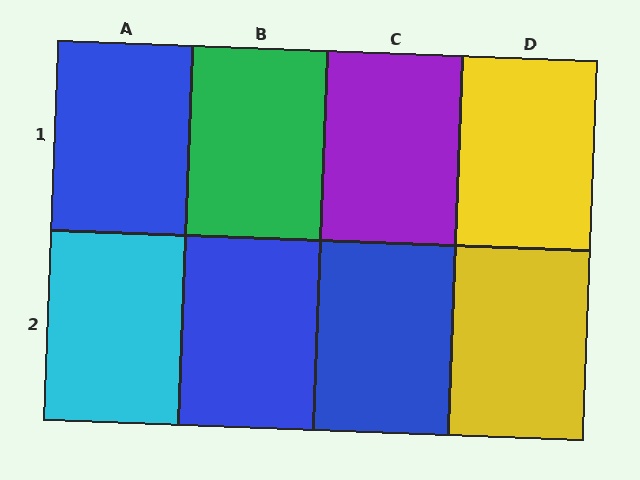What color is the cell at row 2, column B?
Blue.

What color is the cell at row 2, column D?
Yellow.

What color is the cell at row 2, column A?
Cyan.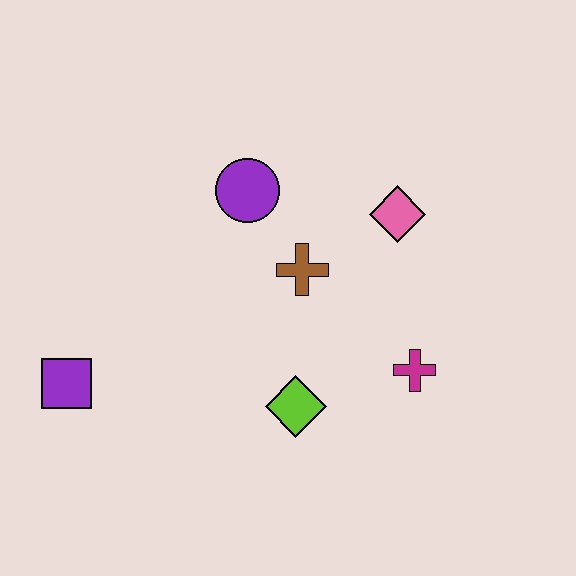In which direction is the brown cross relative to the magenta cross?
The brown cross is to the left of the magenta cross.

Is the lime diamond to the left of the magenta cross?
Yes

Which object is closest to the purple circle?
The brown cross is closest to the purple circle.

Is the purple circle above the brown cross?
Yes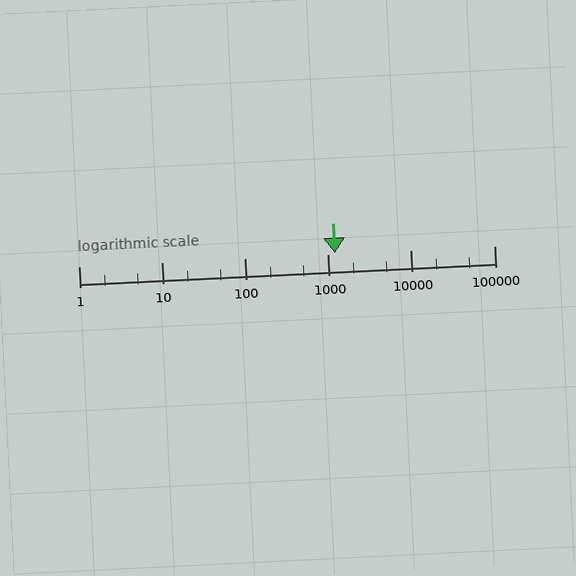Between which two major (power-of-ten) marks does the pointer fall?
The pointer is between 1000 and 10000.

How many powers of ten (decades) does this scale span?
The scale spans 5 decades, from 1 to 100000.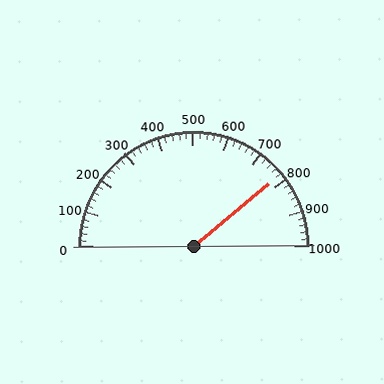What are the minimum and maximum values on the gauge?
The gauge ranges from 0 to 1000.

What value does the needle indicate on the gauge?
The needle indicates approximately 780.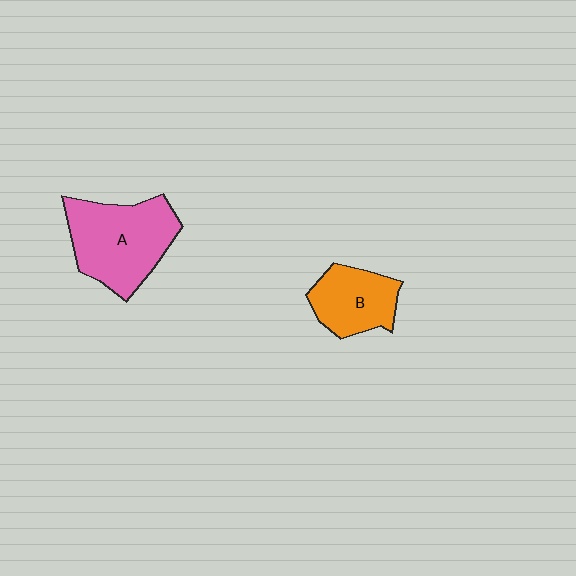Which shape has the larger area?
Shape A (pink).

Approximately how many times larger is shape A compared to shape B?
Approximately 1.6 times.